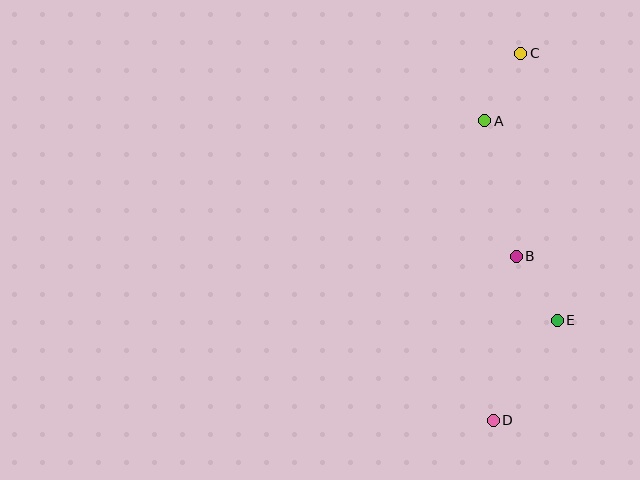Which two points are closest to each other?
Points B and E are closest to each other.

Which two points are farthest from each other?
Points C and D are farthest from each other.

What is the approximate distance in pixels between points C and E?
The distance between C and E is approximately 269 pixels.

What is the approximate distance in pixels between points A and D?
The distance between A and D is approximately 300 pixels.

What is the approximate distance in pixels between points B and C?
The distance between B and C is approximately 203 pixels.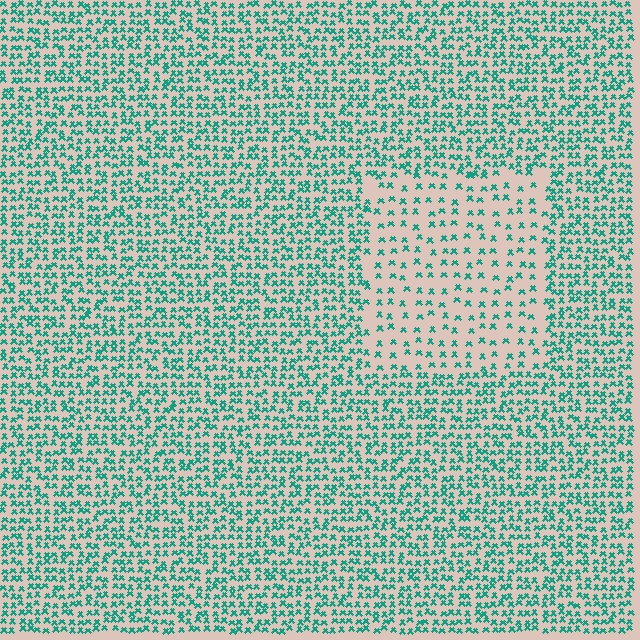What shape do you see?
I see a rectangle.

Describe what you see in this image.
The image contains small teal elements arranged at two different densities. A rectangle-shaped region is visible where the elements are less densely packed than the surrounding area.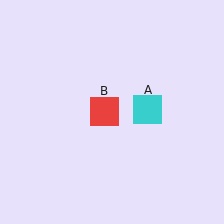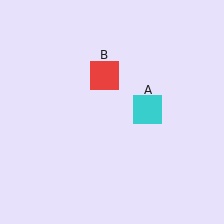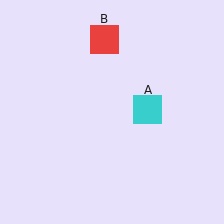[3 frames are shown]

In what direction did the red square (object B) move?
The red square (object B) moved up.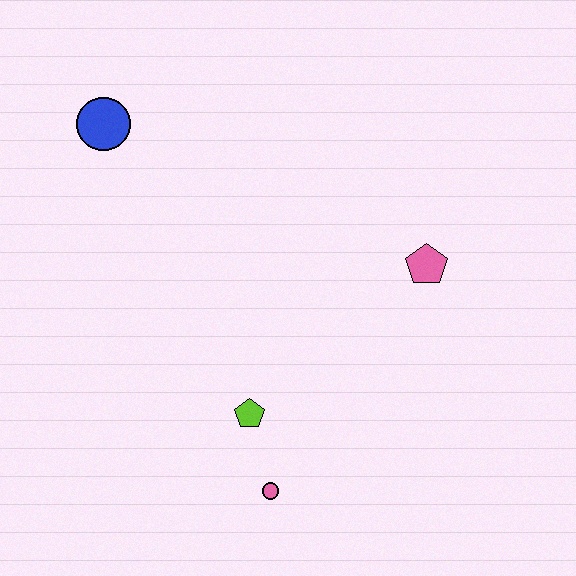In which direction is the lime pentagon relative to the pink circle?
The lime pentagon is above the pink circle.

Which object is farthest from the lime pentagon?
The blue circle is farthest from the lime pentagon.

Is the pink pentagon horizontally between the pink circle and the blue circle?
No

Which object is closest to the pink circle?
The lime pentagon is closest to the pink circle.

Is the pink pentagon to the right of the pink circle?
Yes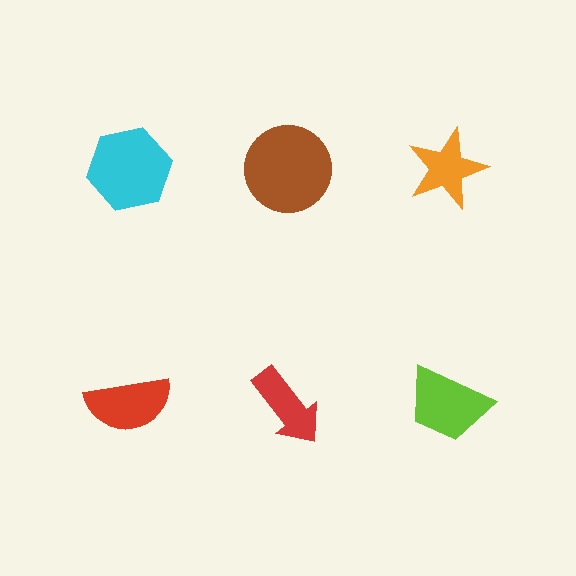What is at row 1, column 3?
An orange star.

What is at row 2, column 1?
A red semicircle.